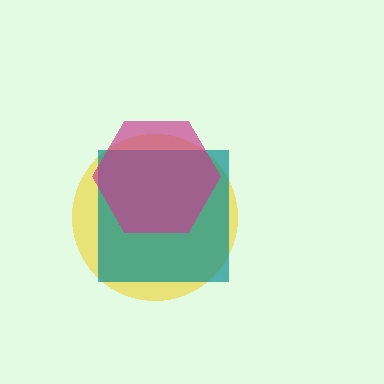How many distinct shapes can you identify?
There are 3 distinct shapes: a yellow circle, a teal square, a magenta hexagon.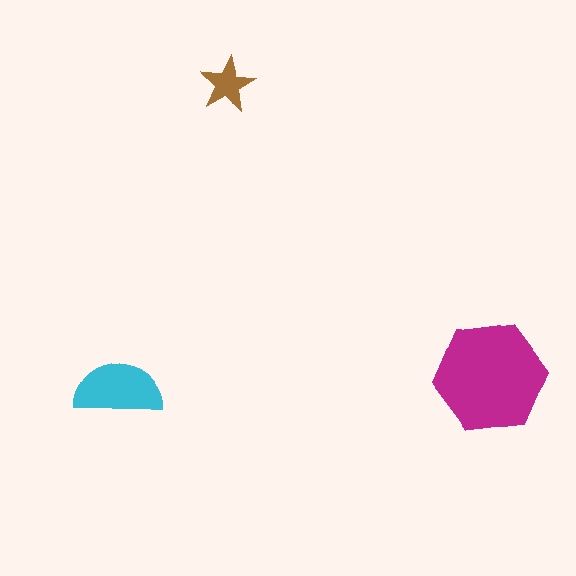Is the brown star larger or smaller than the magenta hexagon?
Smaller.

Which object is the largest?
The magenta hexagon.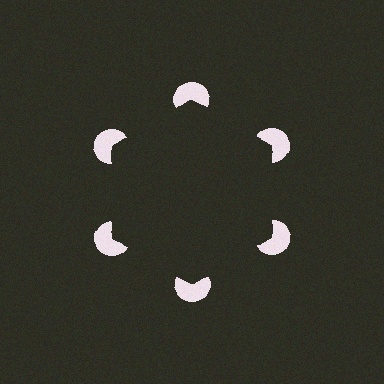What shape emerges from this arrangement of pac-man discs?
An illusory hexagon — its edges are inferred from the aligned wedge cuts in the pac-man discs, not physically drawn.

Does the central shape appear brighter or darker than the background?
It typically appears slightly darker than the background, even though no actual brightness change is drawn.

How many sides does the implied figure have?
6 sides.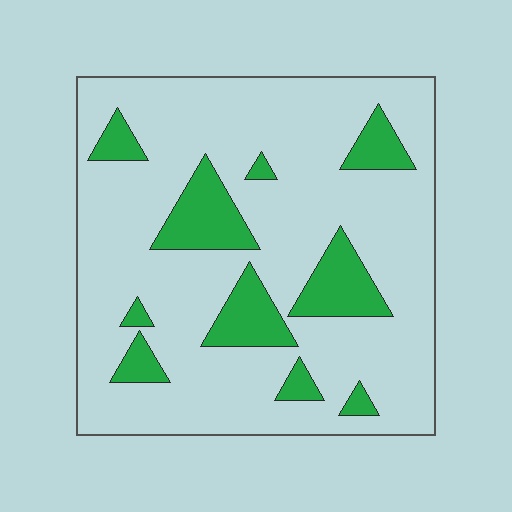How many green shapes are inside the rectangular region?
10.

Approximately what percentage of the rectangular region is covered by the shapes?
Approximately 20%.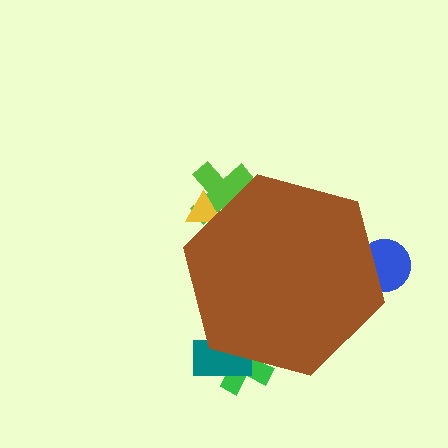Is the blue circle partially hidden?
Yes, the blue circle is partially hidden behind the brown hexagon.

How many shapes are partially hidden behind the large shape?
5 shapes are partially hidden.